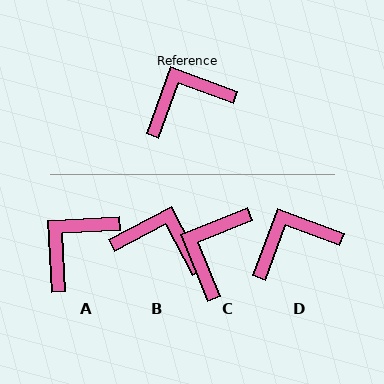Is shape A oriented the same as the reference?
No, it is off by about 23 degrees.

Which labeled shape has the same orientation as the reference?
D.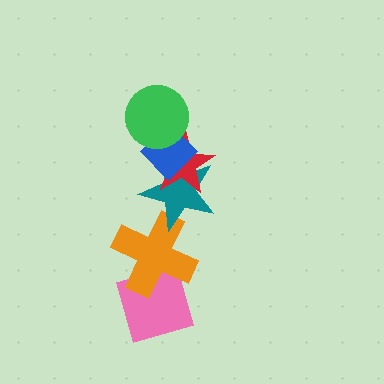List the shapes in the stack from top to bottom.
From top to bottom: the green circle, the blue diamond, the red star, the teal star, the orange cross, the pink diamond.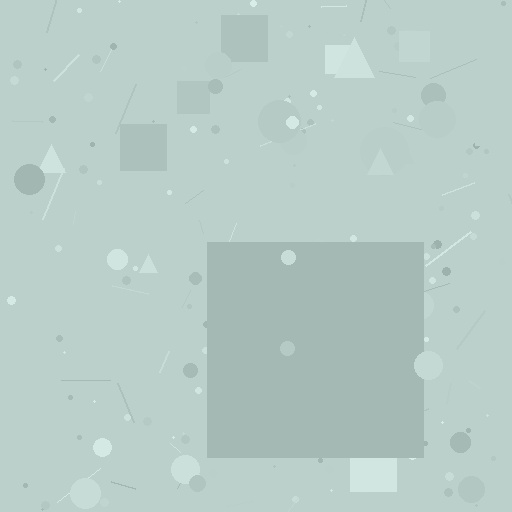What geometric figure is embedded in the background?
A square is embedded in the background.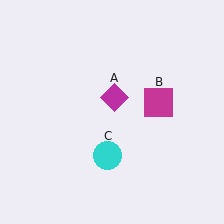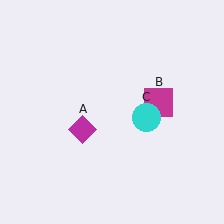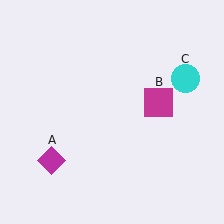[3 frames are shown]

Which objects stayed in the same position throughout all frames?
Magenta square (object B) remained stationary.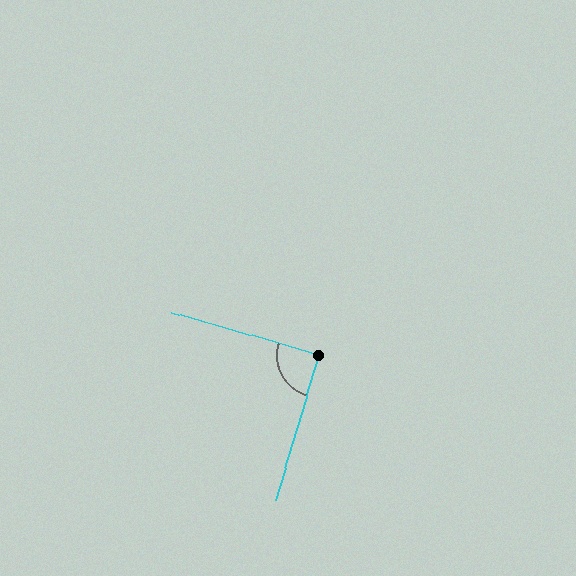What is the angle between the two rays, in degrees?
Approximately 89 degrees.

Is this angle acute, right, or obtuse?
It is approximately a right angle.